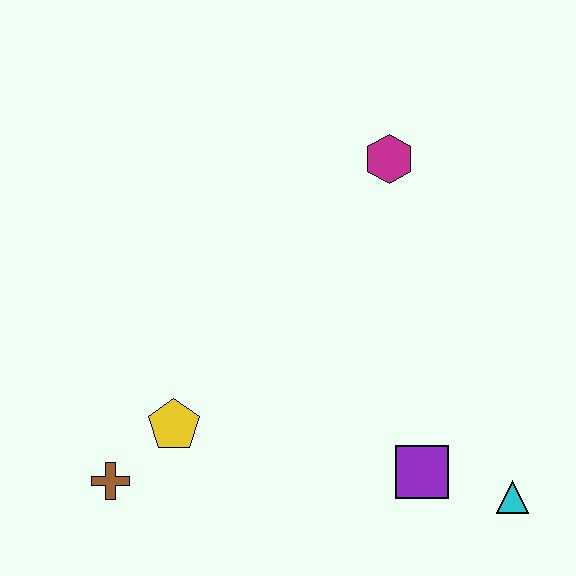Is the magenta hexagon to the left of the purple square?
Yes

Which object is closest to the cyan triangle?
The purple square is closest to the cyan triangle.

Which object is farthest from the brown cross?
The magenta hexagon is farthest from the brown cross.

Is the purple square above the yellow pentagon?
No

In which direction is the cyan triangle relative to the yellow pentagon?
The cyan triangle is to the right of the yellow pentagon.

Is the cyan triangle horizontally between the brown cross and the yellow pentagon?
No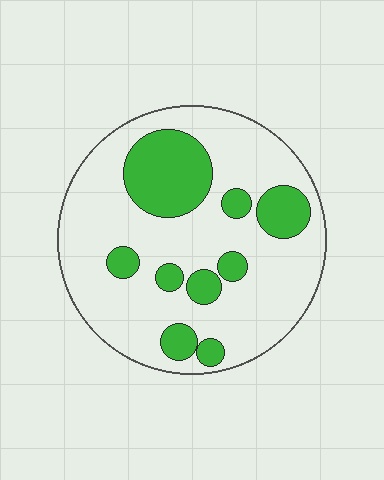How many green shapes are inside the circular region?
9.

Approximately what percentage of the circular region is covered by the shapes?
Approximately 25%.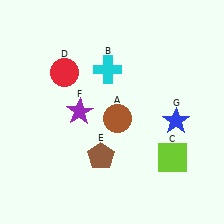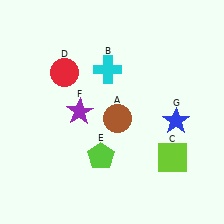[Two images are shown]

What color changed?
The pentagon (E) changed from brown in Image 1 to lime in Image 2.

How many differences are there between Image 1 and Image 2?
There is 1 difference between the two images.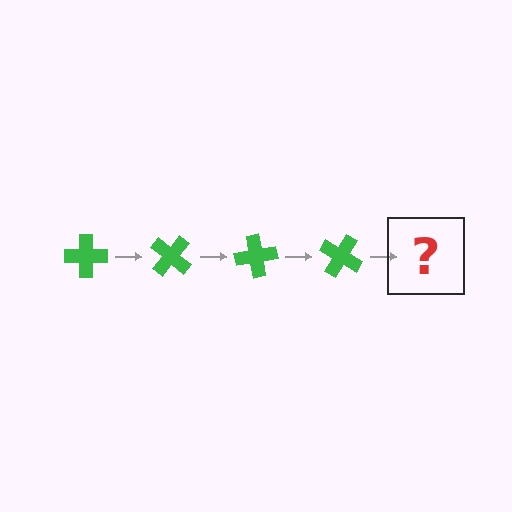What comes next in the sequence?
The next element should be a green cross rotated 160 degrees.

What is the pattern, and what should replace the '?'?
The pattern is that the cross rotates 40 degrees each step. The '?' should be a green cross rotated 160 degrees.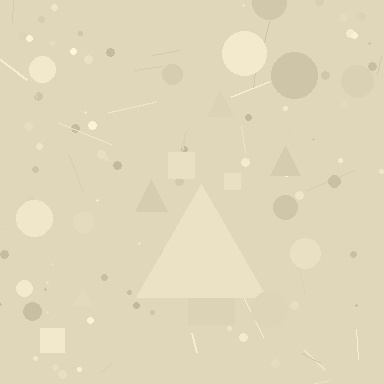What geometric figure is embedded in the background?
A triangle is embedded in the background.